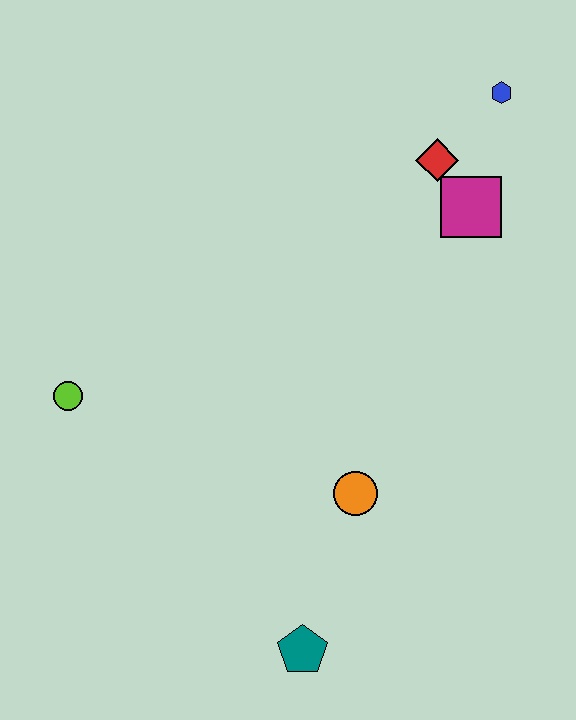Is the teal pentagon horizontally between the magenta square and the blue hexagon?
No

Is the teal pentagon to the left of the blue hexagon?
Yes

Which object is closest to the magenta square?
The red diamond is closest to the magenta square.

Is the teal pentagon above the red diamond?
No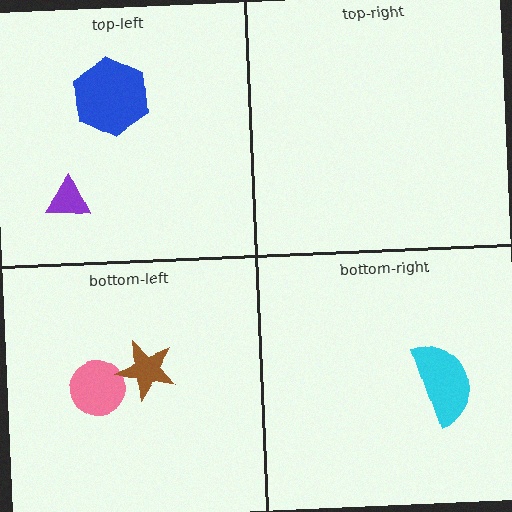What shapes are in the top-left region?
The blue hexagon, the purple triangle.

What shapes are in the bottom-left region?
The pink circle, the brown star.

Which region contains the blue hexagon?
The top-left region.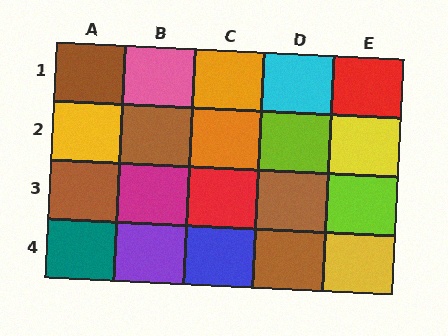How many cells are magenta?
1 cell is magenta.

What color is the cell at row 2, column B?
Brown.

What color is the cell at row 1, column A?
Brown.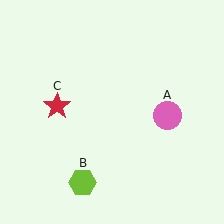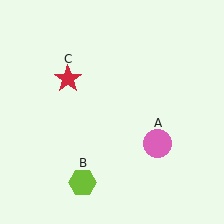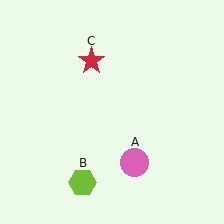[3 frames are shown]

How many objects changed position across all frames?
2 objects changed position: pink circle (object A), red star (object C).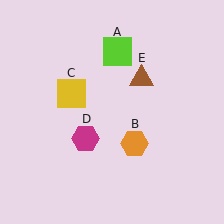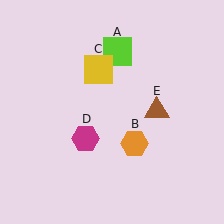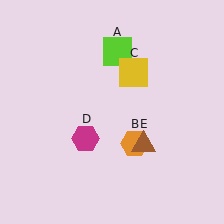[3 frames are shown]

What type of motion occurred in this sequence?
The yellow square (object C), brown triangle (object E) rotated clockwise around the center of the scene.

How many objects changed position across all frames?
2 objects changed position: yellow square (object C), brown triangle (object E).